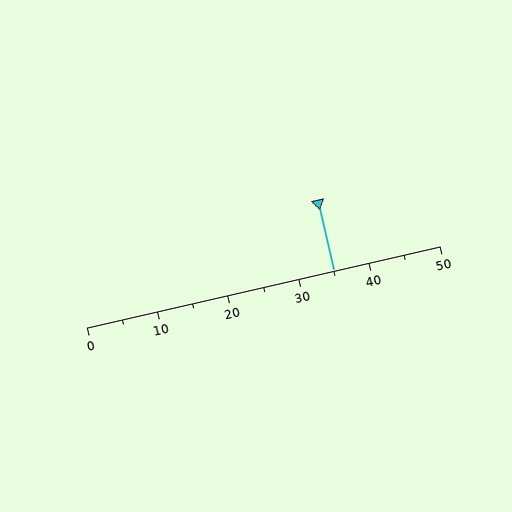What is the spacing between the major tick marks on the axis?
The major ticks are spaced 10 apart.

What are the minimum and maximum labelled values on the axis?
The axis runs from 0 to 50.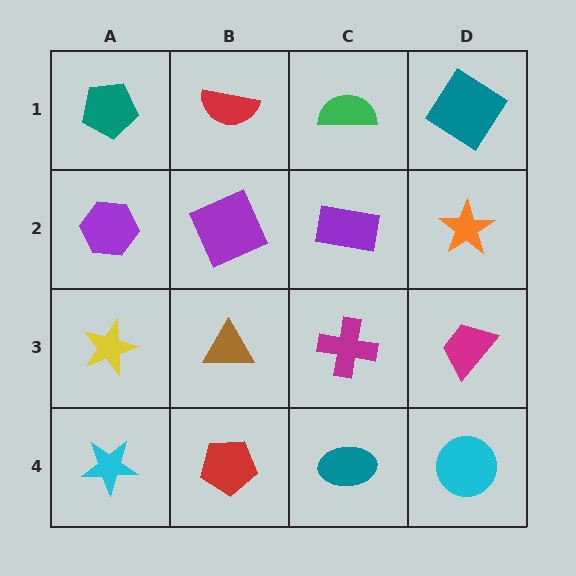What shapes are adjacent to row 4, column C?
A magenta cross (row 3, column C), a red pentagon (row 4, column B), a cyan circle (row 4, column D).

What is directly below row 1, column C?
A purple rectangle.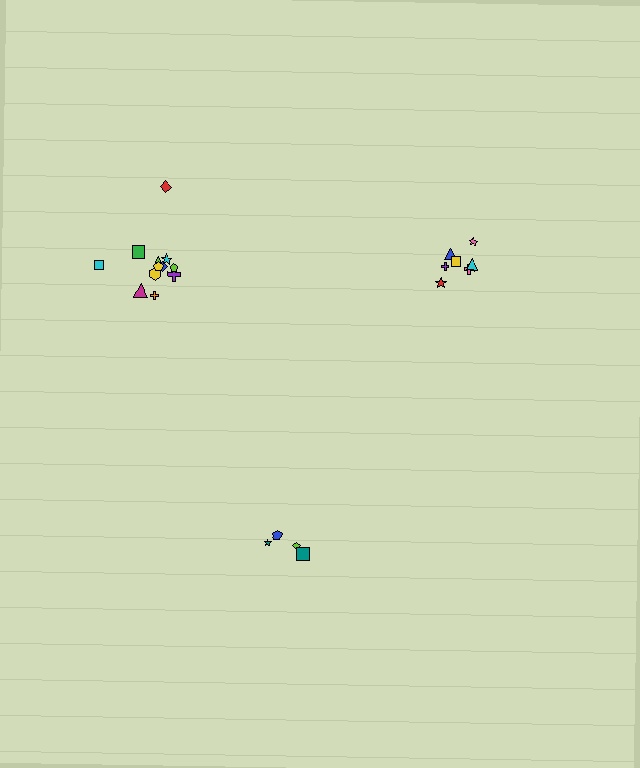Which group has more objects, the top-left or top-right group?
The top-left group.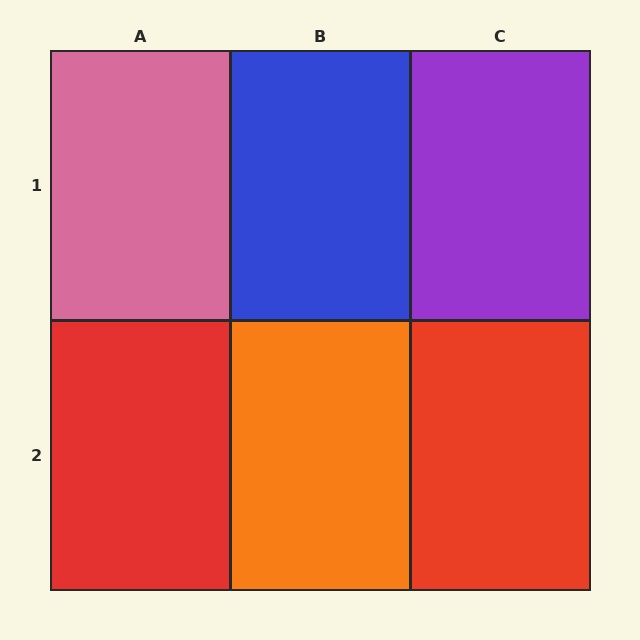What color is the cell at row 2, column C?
Red.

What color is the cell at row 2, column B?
Orange.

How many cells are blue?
1 cell is blue.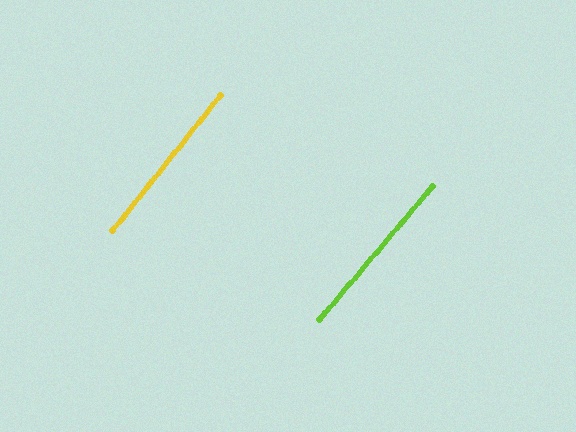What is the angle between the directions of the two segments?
Approximately 2 degrees.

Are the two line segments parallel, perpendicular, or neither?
Parallel — their directions differ by only 1.9°.